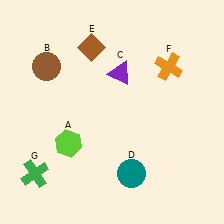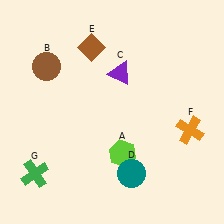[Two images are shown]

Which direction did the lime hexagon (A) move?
The lime hexagon (A) moved right.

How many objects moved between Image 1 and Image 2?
2 objects moved between the two images.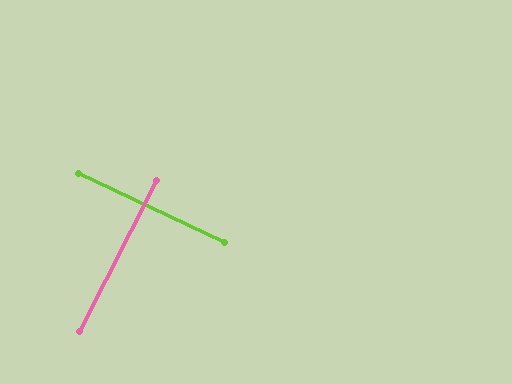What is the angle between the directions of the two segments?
Approximately 89 degrees.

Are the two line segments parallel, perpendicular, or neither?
Perpendicular — they meet at approximately 89°.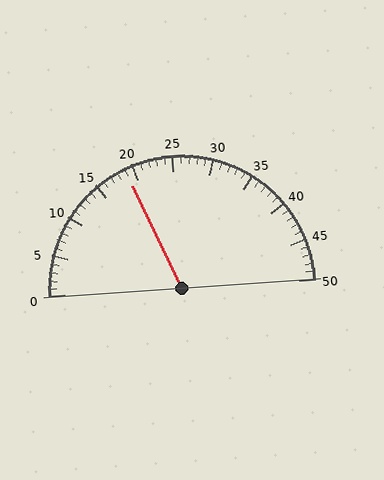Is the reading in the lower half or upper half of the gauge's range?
The reading is in the lower half of the range (0 to 50).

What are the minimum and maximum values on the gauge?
The gauge ranges from 0 to 50.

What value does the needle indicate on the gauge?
The needle indicates approximately 19.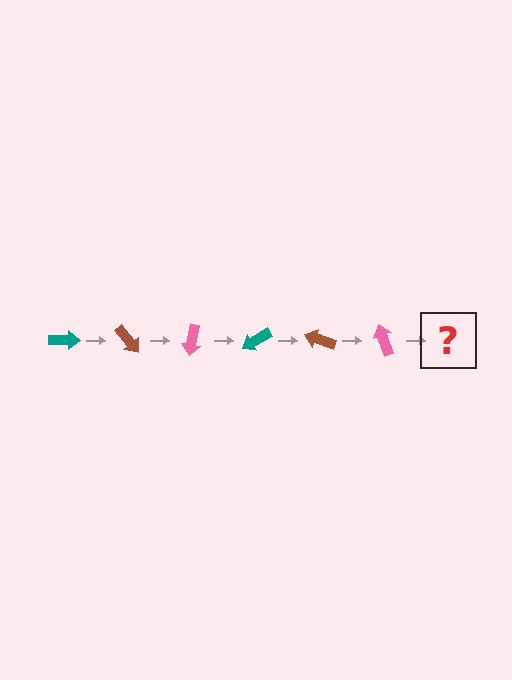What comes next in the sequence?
The next element should be a teal arrow, rotated 300 degrees from the start.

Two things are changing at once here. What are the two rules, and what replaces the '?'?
The two rules are that it rotates 50 degrees each step and the color cycles through teal, brown, and pink. The '?' should be a teal arrow, rotated 300 degrees from the start.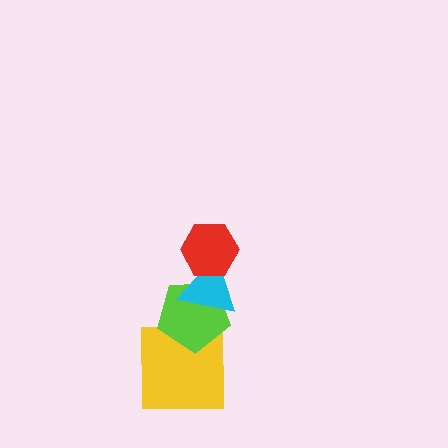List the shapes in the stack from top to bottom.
From top to bottom: the red hexagon, the cyan triangle, the lime pentagon, the yellow square.